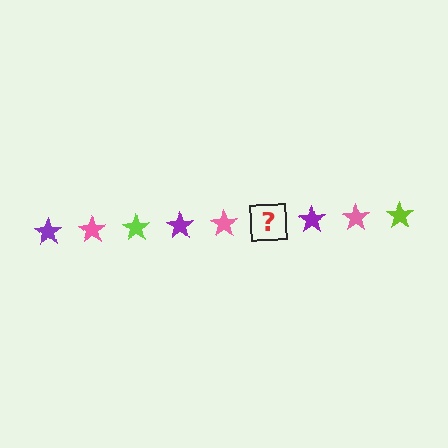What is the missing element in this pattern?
The missing element is a lime star.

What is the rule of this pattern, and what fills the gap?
The rule is that the pattern cycles through purple, pink, lime stars. The gap should be filled with a lime star.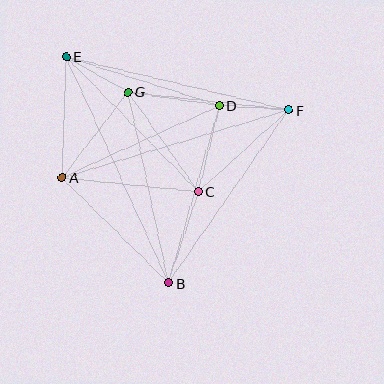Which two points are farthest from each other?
Points B and E are farthest from each other.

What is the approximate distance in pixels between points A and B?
The distance between A and B is approximately 150 pixels.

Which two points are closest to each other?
Points D and F are closest to each other.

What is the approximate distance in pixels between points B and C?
The distance between B and C is approximately 96 pixels.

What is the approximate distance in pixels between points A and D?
The distance between A and D is approximately 173 pixels.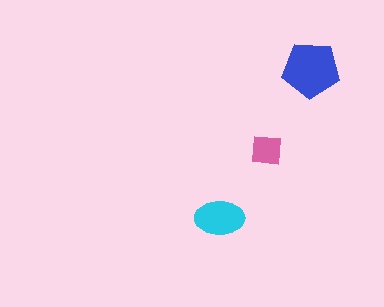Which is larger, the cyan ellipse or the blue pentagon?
The blue pentagon.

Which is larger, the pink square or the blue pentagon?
The blue pentagon.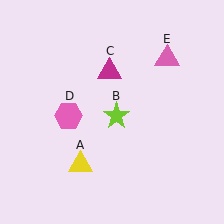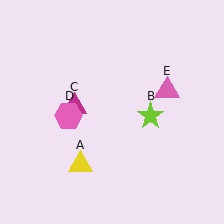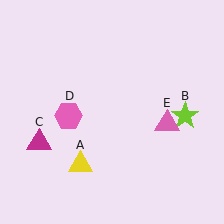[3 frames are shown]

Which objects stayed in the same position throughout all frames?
Yellow triangle (object A) and pink hexagon (object D) remained stationary.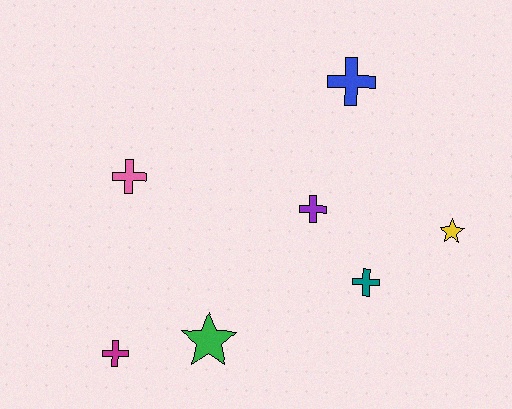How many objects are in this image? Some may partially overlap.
There are 7 objects.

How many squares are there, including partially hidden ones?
There are no squares.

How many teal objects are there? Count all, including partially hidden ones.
There is 1 teal object.